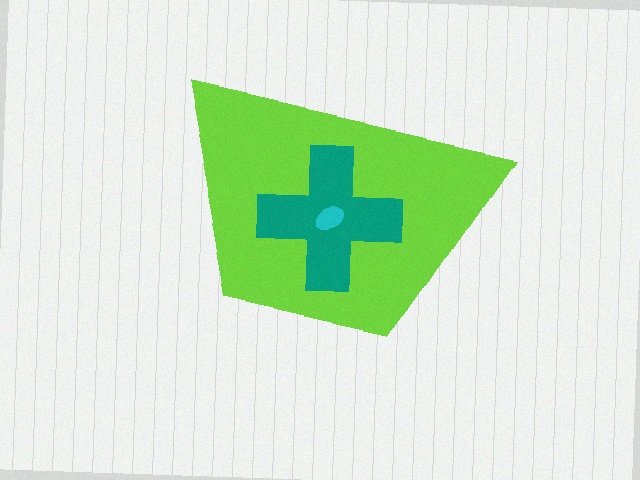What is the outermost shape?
The lime trapezoid.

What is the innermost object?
The cyan ellipse.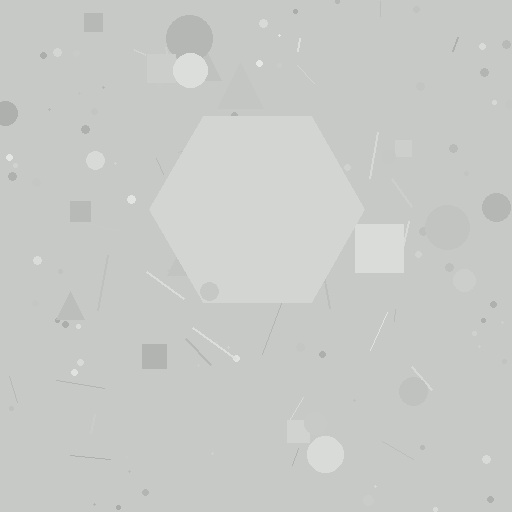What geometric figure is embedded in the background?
A hexagon is embedded in the background.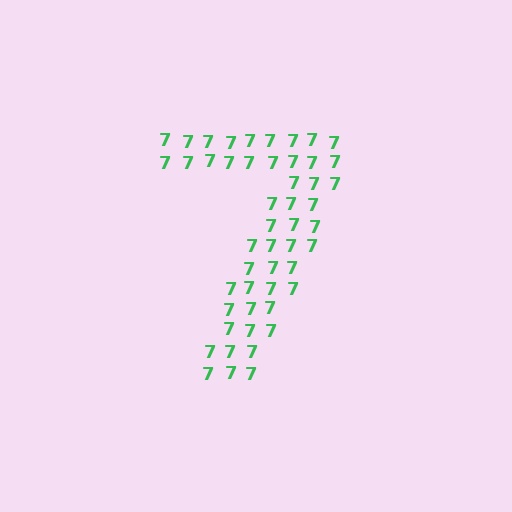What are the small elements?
The small elements are digit 7's.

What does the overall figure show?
The overall figure shows the digit 7.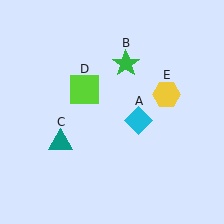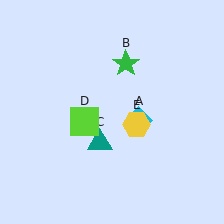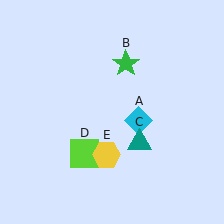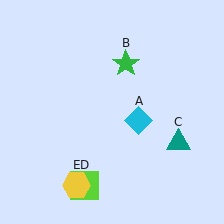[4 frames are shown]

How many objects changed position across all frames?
3 objects changed position: teal triangle (object C), lime square (object D), yellow hexagon (object E).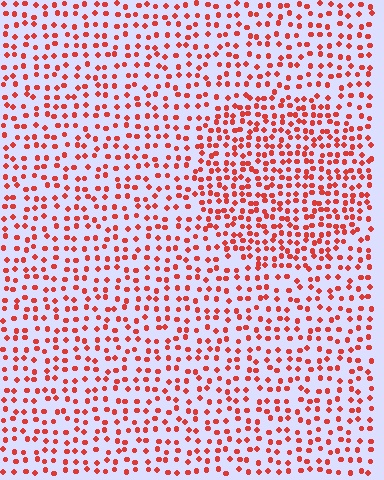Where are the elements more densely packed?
The elements are more densely packed inside the circle boundary.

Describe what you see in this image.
The image contains small red elements arranged at two different densities. A circle-shaped region is visible where the elements are more densely packed than the surrounding area.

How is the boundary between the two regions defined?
The boundary is defined by a change in element density (approximately 1.6x ratio). All elements are the same color, size, and shape.